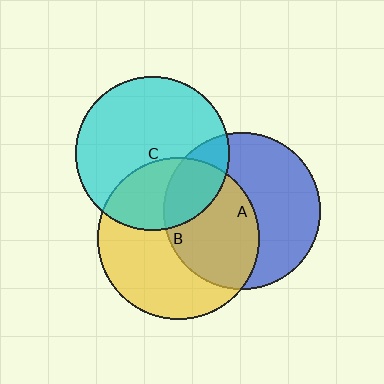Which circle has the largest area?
Circle B (yellow).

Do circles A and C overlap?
Yes.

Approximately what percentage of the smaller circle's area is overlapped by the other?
Approximately 20%.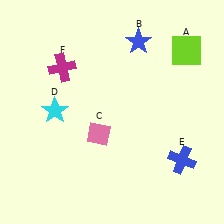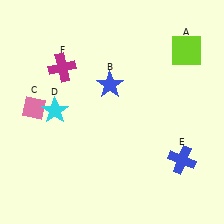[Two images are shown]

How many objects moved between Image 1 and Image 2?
2 objects moved between the two images.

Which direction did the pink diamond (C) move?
The pink diamond (C) moved left.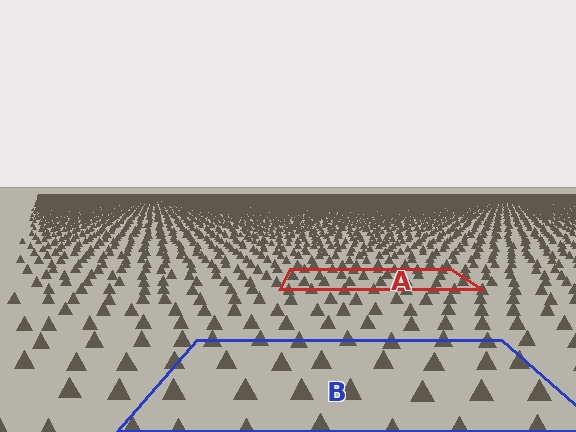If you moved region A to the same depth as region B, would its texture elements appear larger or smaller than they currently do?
They would appear larger. At a closer depth, the same texture elements are projected at a bigger on-screen size.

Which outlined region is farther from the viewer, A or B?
Region A is farther from the viewer — the texture elements inside it appear smaller and more densely packed.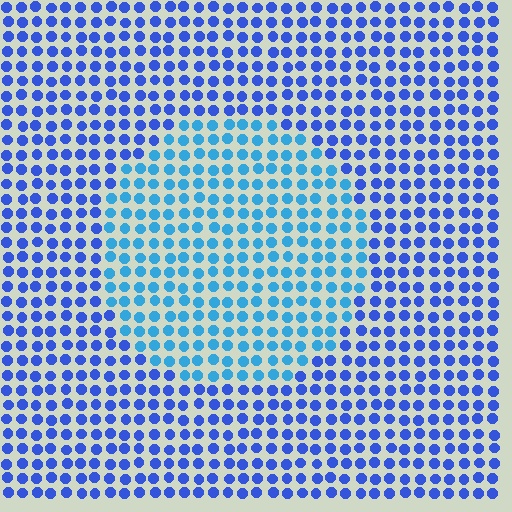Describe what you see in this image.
The image is filled with small blue elements in a uniform arrangement. A circle-shaped region is visible where the elements are tinted to a slightly different hue, forming a subtle color boundary.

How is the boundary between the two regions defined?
The boundary is defined purely by a slight shift in hue (about 30 degrees). Spacing, size, and orientation are identical on both sides.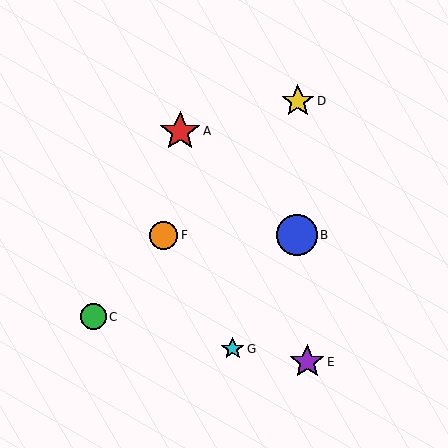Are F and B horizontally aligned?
Yes, both are at y≈235.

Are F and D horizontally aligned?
No, F is at y≈235 and D is at y≈101.